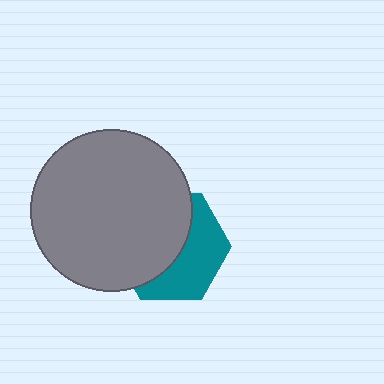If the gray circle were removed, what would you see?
You would see the complete teal hexagon.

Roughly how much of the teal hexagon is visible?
A small part of it is visible (roughly 45%).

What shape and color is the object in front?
The object in front is a gray circle.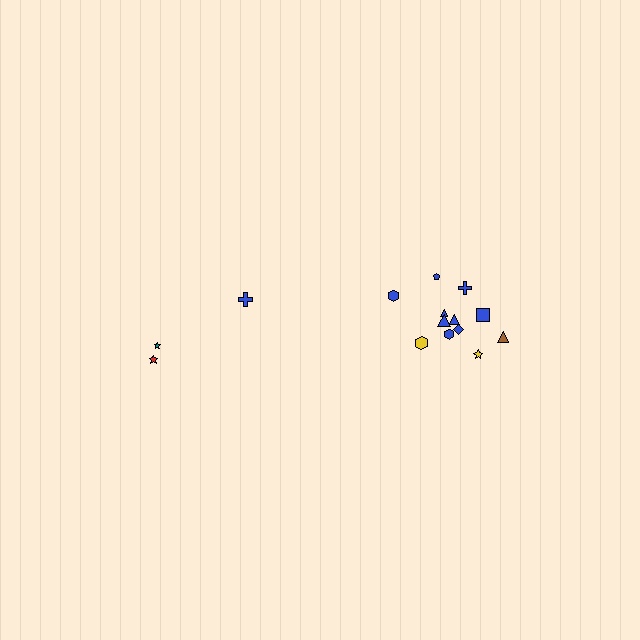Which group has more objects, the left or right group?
The right group.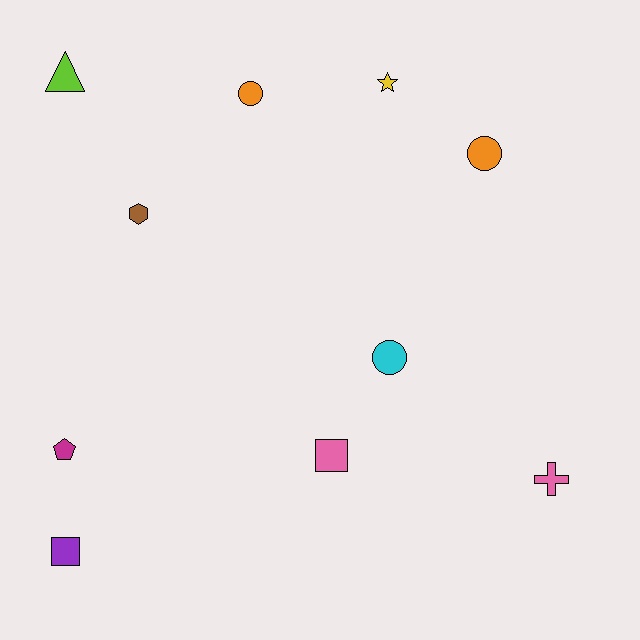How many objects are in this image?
There are 10 objects.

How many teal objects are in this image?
There are no teal objects.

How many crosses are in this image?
There is 1 cross.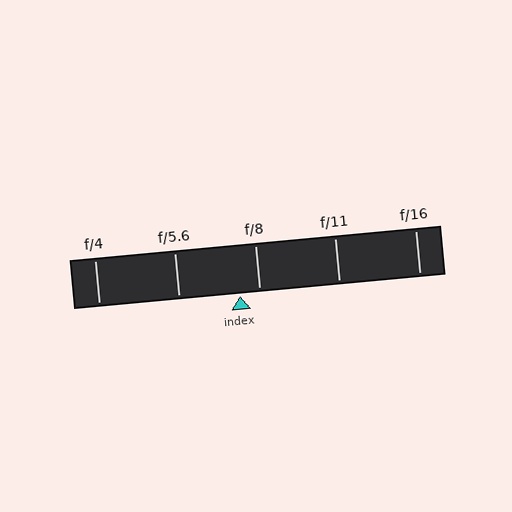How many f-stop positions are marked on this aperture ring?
There are 5 f-stop positions marked.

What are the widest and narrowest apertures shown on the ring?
The widest aperture shown is f/4 and the narrowest is f/16.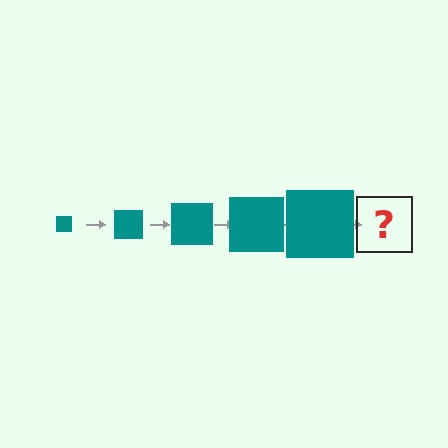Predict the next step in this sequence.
The next step is a teal square, larger than the previous one.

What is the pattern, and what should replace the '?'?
The pattern is that the square gets progressively larger each step. The '?' should be a teal square, larger than the previous one.